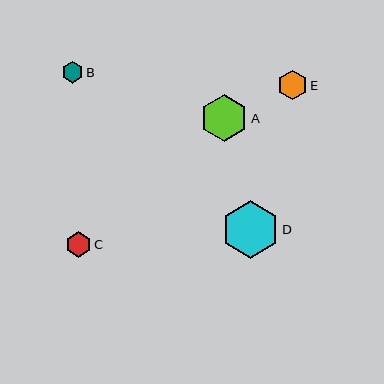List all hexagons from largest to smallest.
From largest to smallest: D, A, E, C, B.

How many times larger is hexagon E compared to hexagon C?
Hexagon E is approximately 1.1 times the size of hexagon C.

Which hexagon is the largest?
Hexagon D is the largest with a size of approximately 57 pixels.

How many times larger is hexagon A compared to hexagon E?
Hexagon A is approximately 1.6 times the size of hexagon E.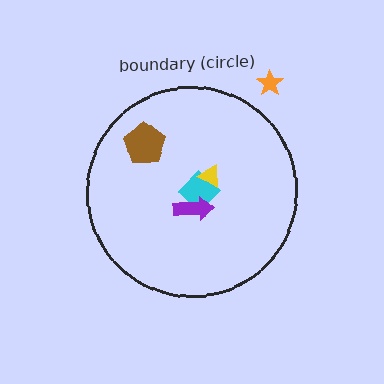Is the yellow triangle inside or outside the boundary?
Inside.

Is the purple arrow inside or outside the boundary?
Inside.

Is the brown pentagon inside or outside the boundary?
Inside.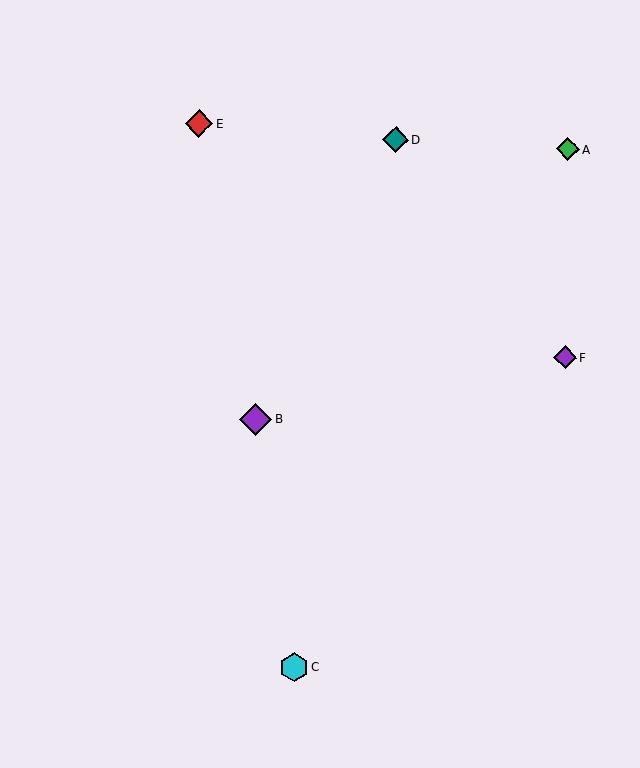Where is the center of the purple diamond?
The center of the purple diamond is at (255, 419).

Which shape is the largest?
The purple diamond (labeled B) is the largest.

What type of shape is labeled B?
Shape B is a purple diamond.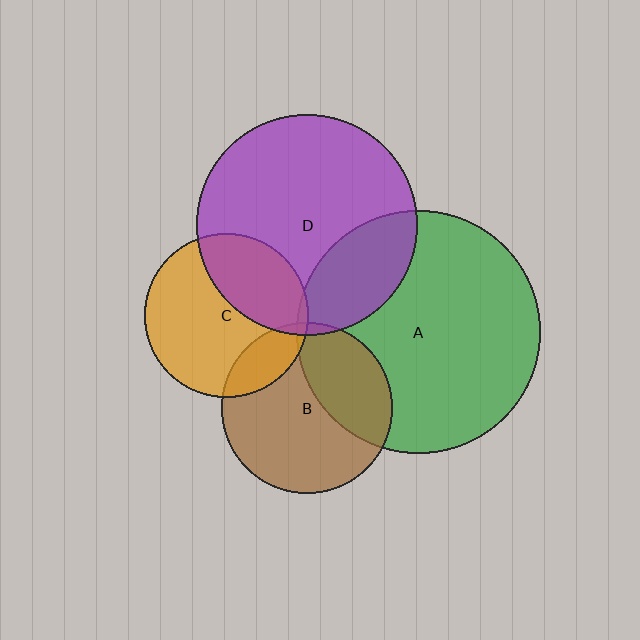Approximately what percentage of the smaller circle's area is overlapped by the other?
Approximately 5%.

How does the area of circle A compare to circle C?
Approximately 2.2 times.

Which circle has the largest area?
Circle A (green).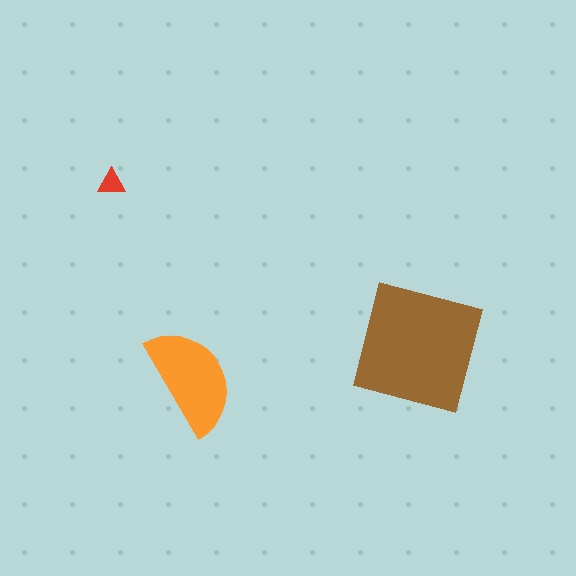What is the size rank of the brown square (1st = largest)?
1st.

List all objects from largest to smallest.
The brown square, the orange semicircle, the red triangle.